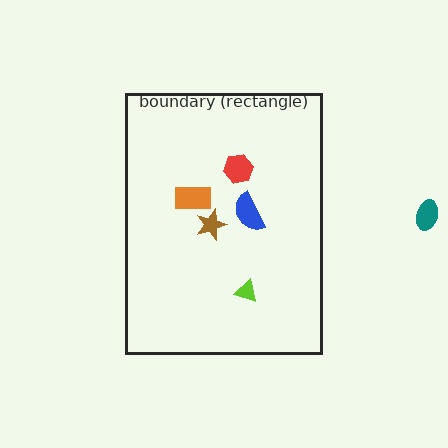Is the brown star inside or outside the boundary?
Inside.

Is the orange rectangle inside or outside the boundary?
Inside.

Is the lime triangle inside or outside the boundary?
Inside.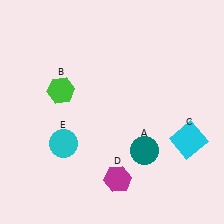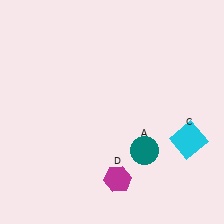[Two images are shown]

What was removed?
The green hexagon (B), the cyan circle (E) were removed in Image 2.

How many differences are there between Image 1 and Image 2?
There are 2 differences between the two images.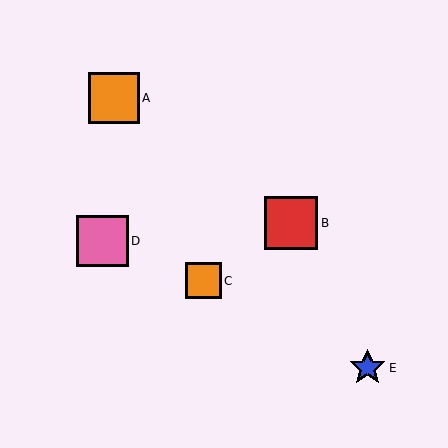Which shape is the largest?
The red square (labeled B) is the largest.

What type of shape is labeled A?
Shape A is an orange square.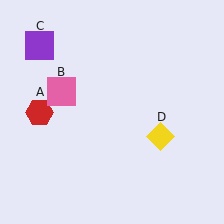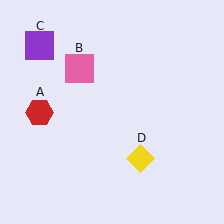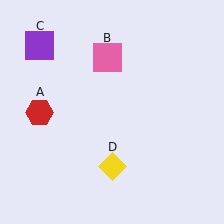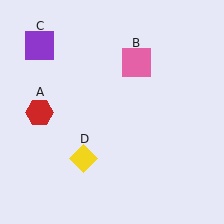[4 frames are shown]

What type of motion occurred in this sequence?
The pink square (object B), yellow diamond (object D) rotated clockwise around the center of the scene.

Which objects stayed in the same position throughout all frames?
Red hexagon (object A) and purple square (object C) remained stationary.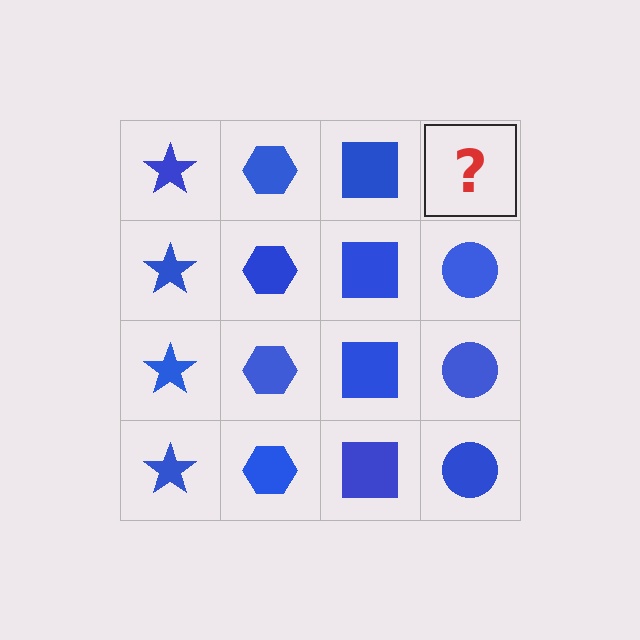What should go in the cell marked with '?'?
The missing cell should contain a blue circle.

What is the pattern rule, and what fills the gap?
The rule is that each column has a consistent shape. The gap should be filled with a blue circle.